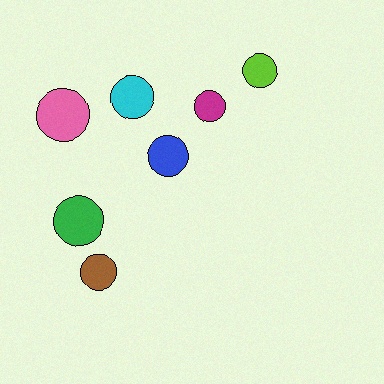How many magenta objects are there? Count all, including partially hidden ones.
There is 1 magenta object.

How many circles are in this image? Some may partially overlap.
There are 7 circles.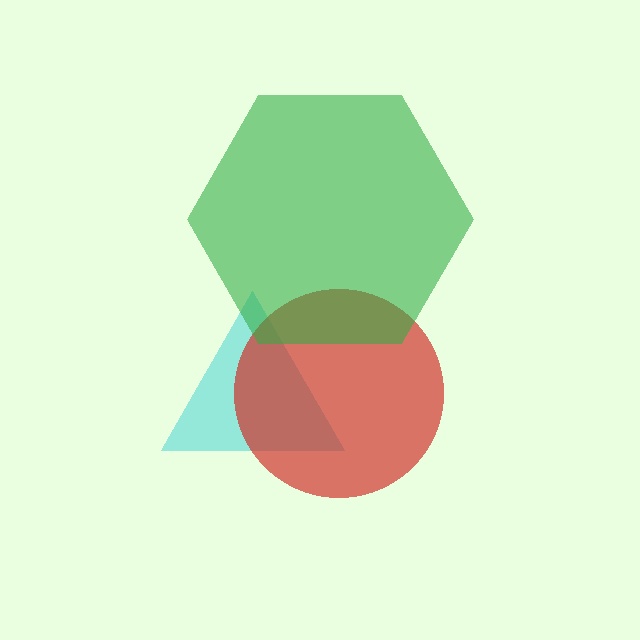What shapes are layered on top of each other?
The layered shapes are: a cyan triangle, a red circle, a green hexagon.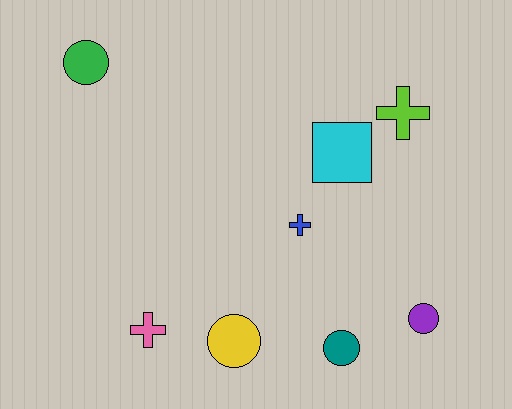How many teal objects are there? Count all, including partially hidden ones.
There is 1 teal object.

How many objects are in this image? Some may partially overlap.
There are 8 objects.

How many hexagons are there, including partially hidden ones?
There are no hexagons.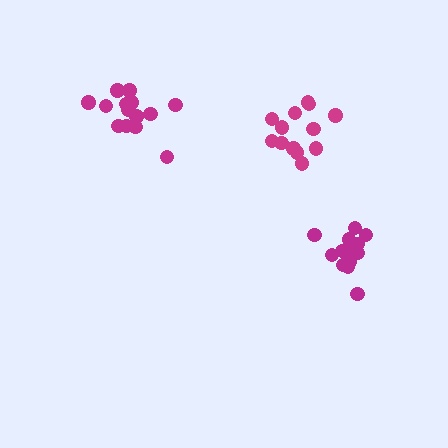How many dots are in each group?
Group 1: 14 dots, Group 2: 14 dots, Group 3: 13 dots (41 total).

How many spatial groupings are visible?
There are 3 spatial groupings.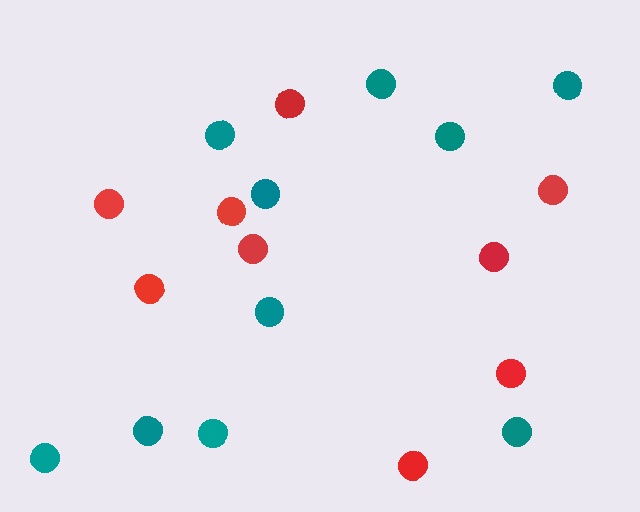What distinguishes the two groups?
There are 2 groups: one group of red circles (9) and one group of teal circles (10).